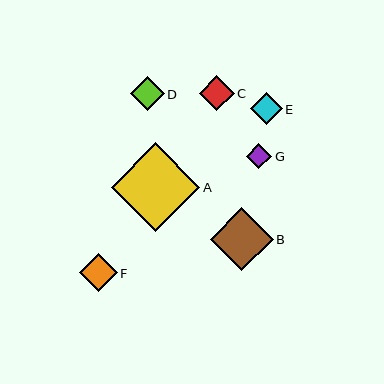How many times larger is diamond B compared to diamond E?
Diamond B is approximately 2.0 times the size of diamond E.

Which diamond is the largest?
Diamond A is the largest with a size of approximately 88 pixels.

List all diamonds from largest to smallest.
From largest to smallest: A, B, F, C, D, E, G.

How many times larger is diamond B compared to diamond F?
Diamond B is approximately 1.7 times the size of diamond F.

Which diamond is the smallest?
Diamond G is the smallest with a size of approximately 25 pixels.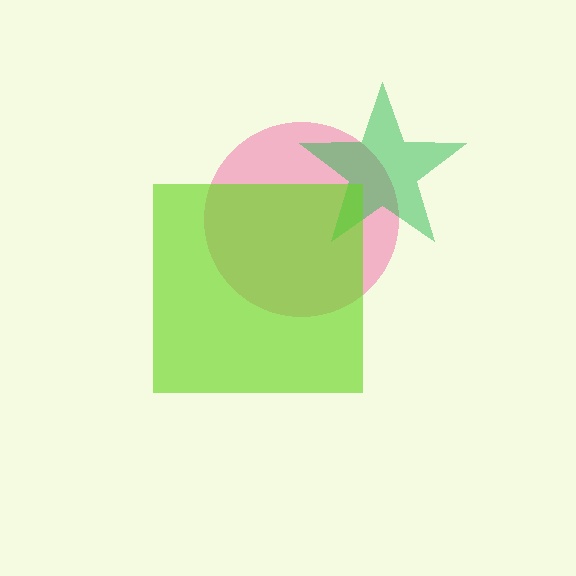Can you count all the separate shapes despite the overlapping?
Yes, there are 3 separate shapes.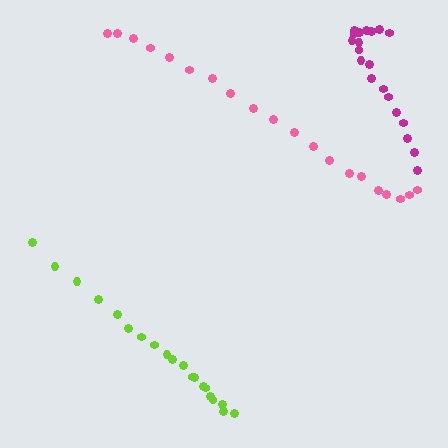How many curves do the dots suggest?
There are 3 distinct paths.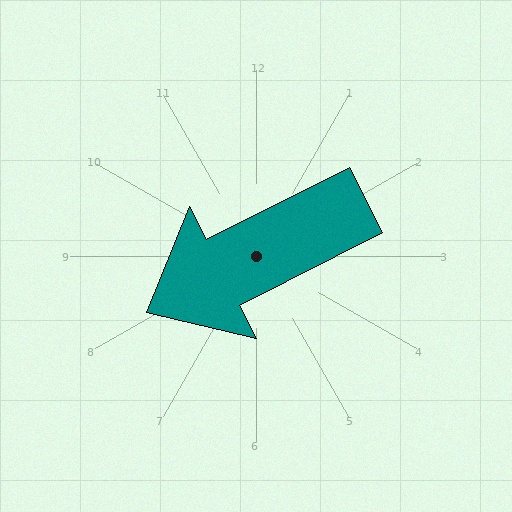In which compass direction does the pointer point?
Southwest.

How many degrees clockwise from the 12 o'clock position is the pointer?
Approximately 243 degrees.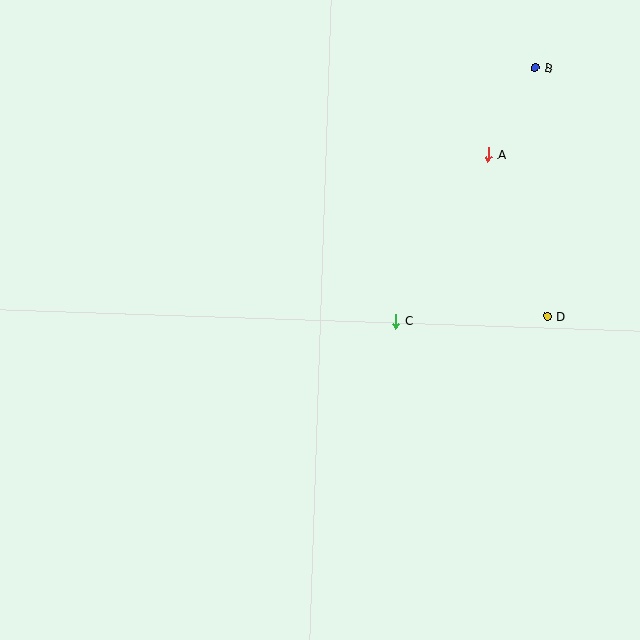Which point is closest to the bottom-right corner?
Point D is closest to the bottom-right corner.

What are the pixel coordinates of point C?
Point C is at (396, 321).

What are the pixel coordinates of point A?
Point A is at (488, 154).